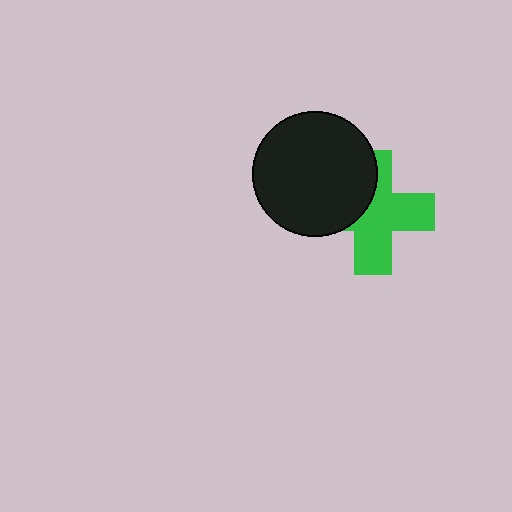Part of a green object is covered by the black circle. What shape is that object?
It is a cross.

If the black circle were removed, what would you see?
You would see the complete green cross.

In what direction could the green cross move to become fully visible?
The green cross could move right. That would shift it out from behind the black circle entirely.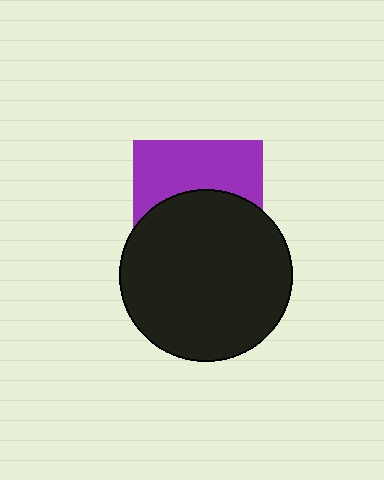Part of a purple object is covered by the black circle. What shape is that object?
It is a square.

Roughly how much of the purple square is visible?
A small part of it is visible (roughly 45%).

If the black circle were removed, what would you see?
You would see the complete purple square.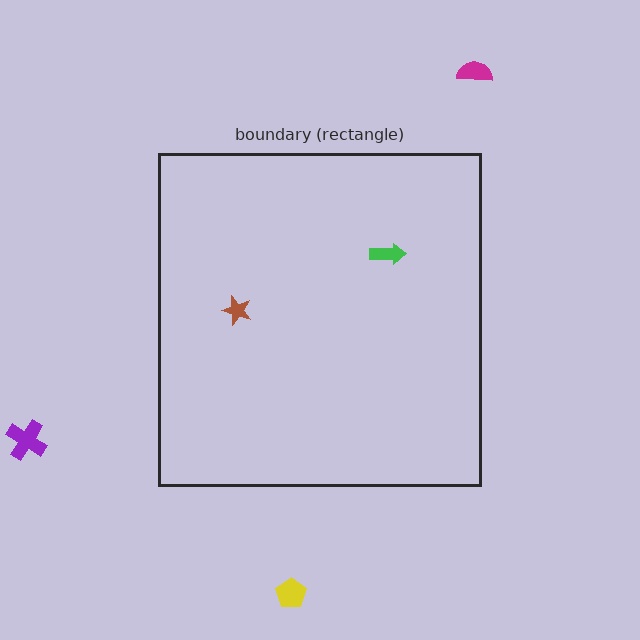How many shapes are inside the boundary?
2 inside, 3 outside.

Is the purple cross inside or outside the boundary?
Outside.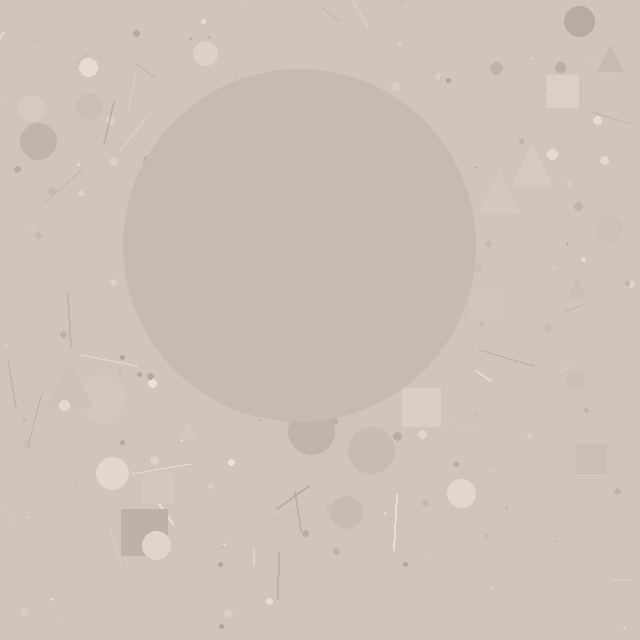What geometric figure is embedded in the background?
A circle is embedded in the background.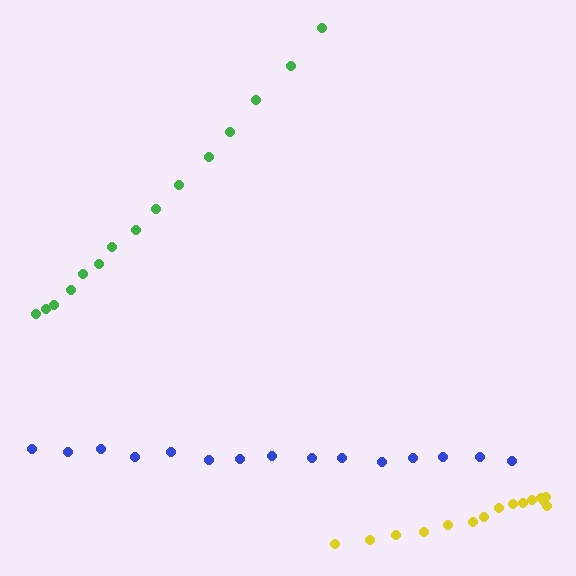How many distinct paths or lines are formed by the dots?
There are 3 distinct paths.